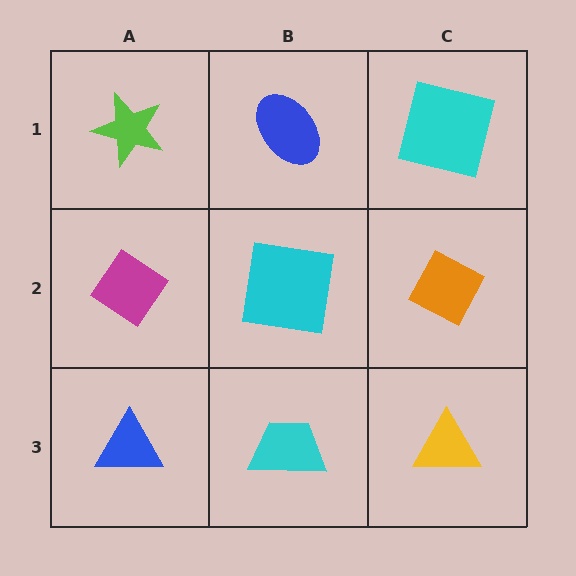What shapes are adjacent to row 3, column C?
An orange diamond (row 2, column C), a cyan trapezoid (row 3, column B).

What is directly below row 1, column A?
A magenta diamond.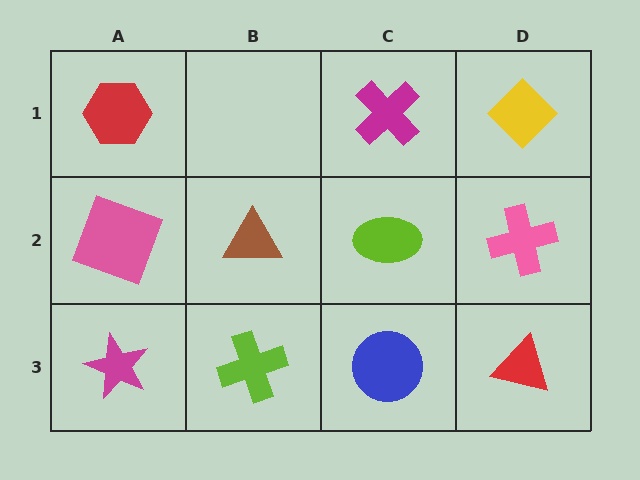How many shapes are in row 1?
3 shapes.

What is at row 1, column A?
A red hexagon.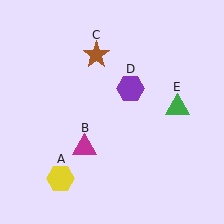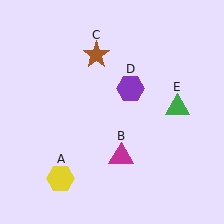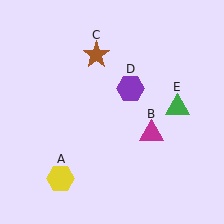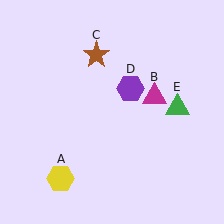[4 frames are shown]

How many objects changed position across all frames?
1 object changed position: magenta triangle (object B).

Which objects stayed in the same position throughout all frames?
Yellow hexagon (object A) and brown star (object C) and purple hexagon (object D) and green triangle (object E) remained stationary.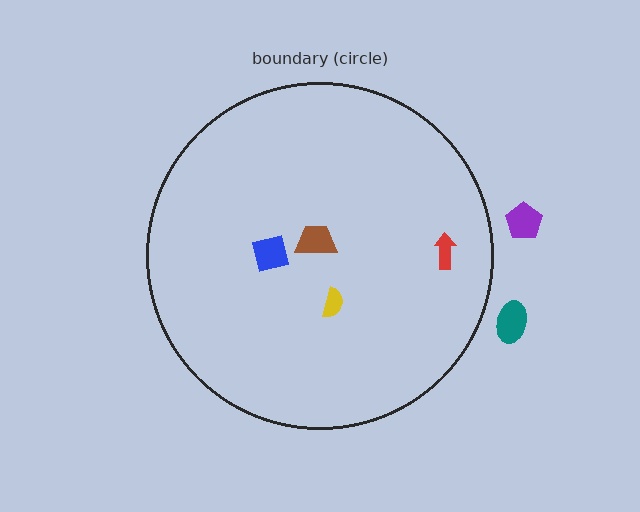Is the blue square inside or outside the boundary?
Inside.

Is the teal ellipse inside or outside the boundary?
Outside.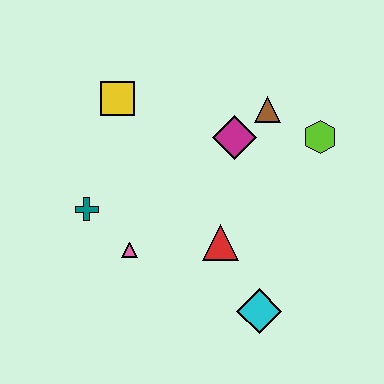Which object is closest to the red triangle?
The cyan diamond is closest to the red triangle.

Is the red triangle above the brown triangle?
No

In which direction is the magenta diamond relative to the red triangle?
The magenta diamond is above the red triangle.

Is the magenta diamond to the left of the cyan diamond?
Yes